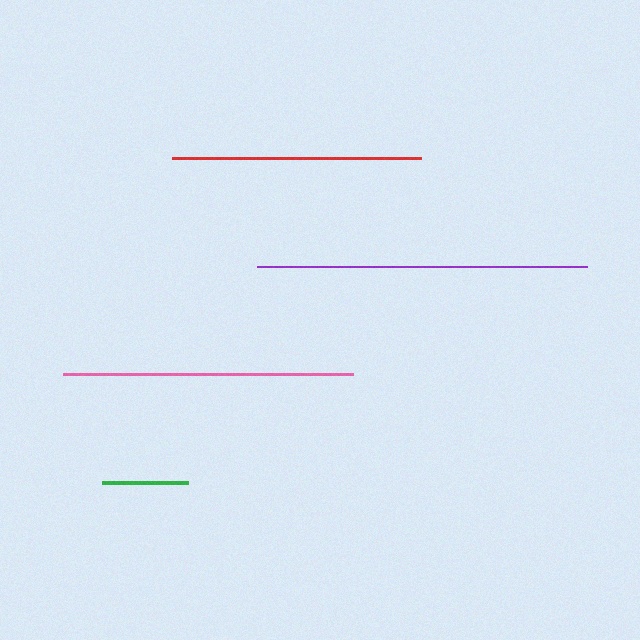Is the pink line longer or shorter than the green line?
The pink line is longer than the green line.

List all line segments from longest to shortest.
From longest to shortest: purple, pink, red, green.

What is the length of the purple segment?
The purple segment is approximately 329 pixels long.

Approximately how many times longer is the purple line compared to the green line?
The purple line is approximately 3.8 times the length of the green line.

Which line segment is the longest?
The purple line is the longest at approximately 329 pixels.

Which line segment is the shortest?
The green line is the shortest at approximately 86 pixels.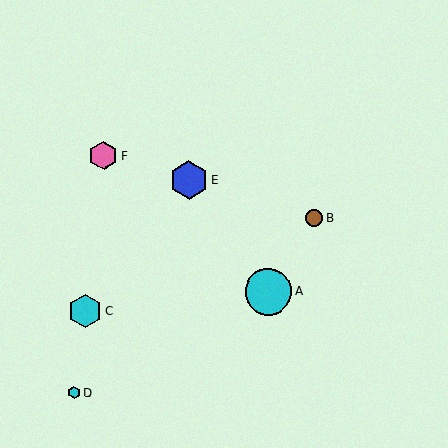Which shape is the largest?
The cyan circle (labeled A) is the largest.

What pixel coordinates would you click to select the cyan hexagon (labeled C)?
Click at (85, 311) to select the cyan hexagon C.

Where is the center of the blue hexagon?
The center of the blue hexagon is at (189, 180).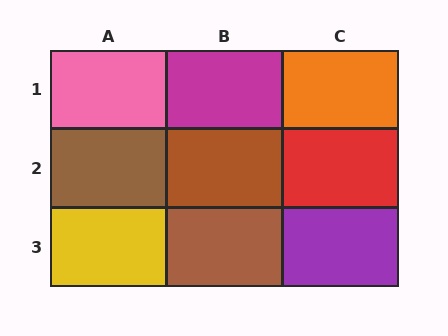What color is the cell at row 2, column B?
Brown.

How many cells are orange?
1 cell is orange.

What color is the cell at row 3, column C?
Purple.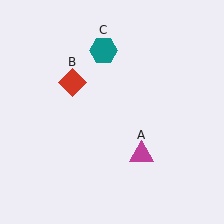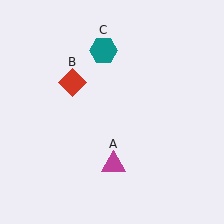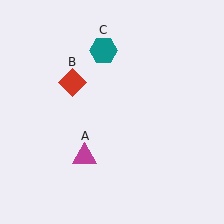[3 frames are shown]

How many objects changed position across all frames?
1 object changed position: magenta triangle (object A).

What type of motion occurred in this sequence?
The magenta triangle (object A) rotated clockwise around the center of the scene.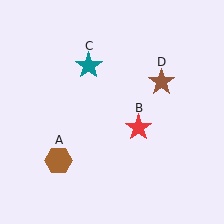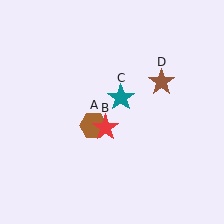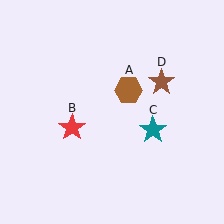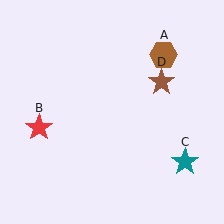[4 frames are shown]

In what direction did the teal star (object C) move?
The teal star (object C) moved down and to the right.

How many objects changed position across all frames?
3 objects changed position: brown hexagon (object A), red star (object B), teal star (object C).